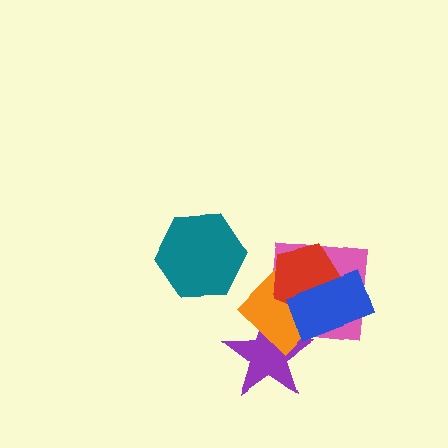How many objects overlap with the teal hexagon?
0 objects overlap with the teal hexagon.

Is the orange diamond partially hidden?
Yes, it is partially covered by another shape.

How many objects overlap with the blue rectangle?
3 objects overlap with the blue rectangle.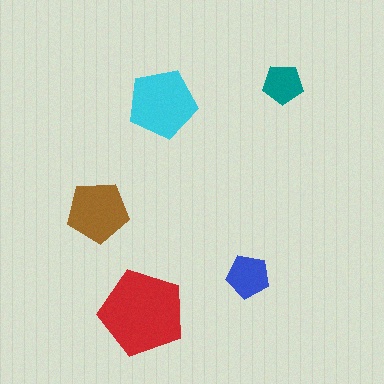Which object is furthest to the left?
The brown pentagon is leftmost.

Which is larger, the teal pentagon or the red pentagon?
The red one.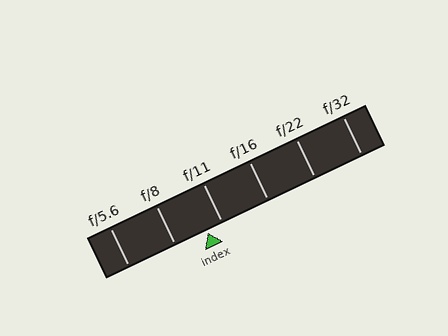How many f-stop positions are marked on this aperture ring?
There are 6 f-stop positions marked.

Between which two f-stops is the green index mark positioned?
The index mark is between f/8 and f/11.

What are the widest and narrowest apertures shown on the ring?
The widest aperture shown is f/5.6 and the narrowest is f/32.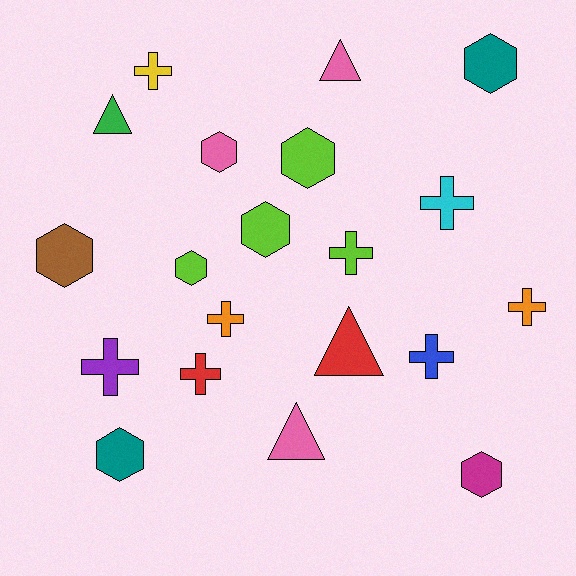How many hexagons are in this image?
There are 8 hexagons.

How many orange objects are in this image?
There are 2 orange objects.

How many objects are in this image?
There are 20 objects.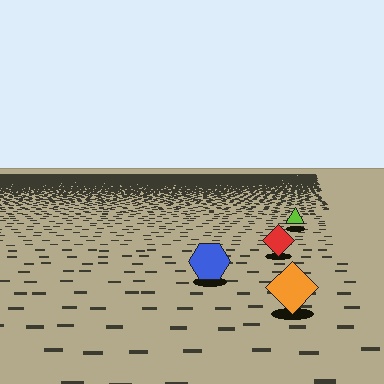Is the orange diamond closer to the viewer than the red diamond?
Yes. The orange diamond is closer — you can tell from the texture gradient: the ground texture is coarser near it.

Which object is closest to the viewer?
The orange diamond is closest. The texture marks near it are larger and more spread out.